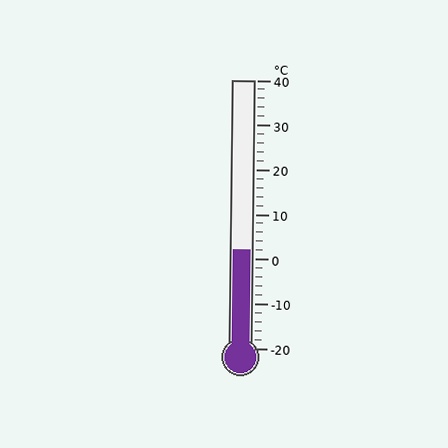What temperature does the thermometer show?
The thermometer shows approximately 2°C.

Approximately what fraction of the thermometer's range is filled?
The thermometer is filled to approximately 35% of its range.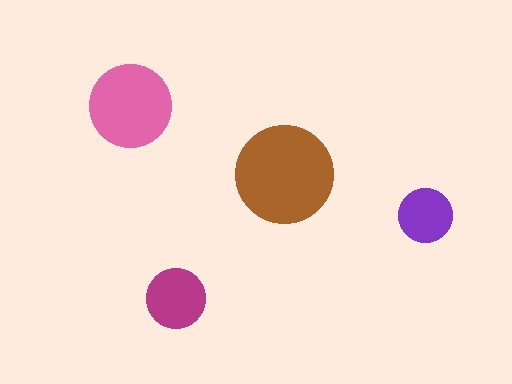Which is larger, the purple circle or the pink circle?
The pink one.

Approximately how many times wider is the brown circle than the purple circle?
About 2 times wider.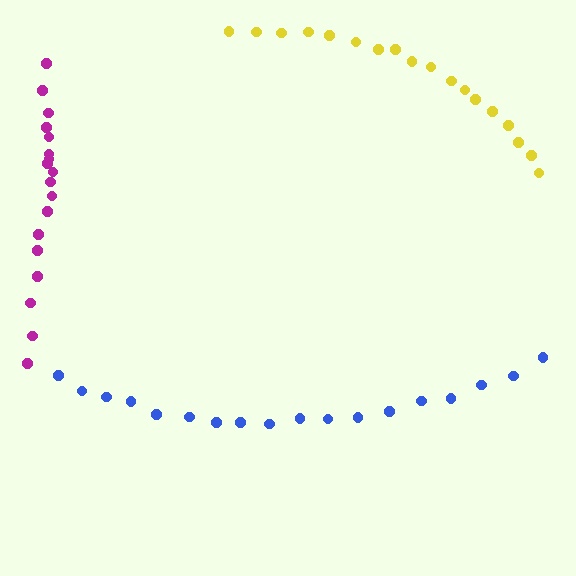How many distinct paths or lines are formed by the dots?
There are 3 distinct paths.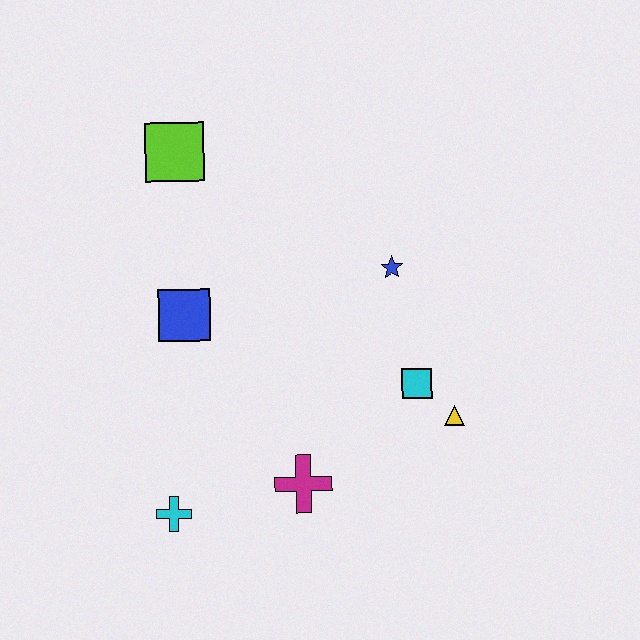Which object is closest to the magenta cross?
The cyan cross is closest to the magenta cross.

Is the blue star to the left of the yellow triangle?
Yes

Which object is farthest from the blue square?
The yellow triangle is farthest from the blue square.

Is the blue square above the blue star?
No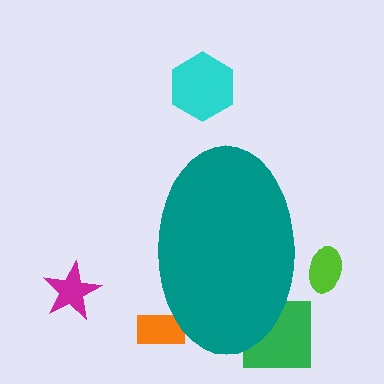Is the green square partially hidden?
Yes, the green square is partially hidden behind the teal ellipse.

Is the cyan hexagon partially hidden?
No, the cyan hexagon is fully visible.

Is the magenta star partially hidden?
No, the magenta star is fully visible.